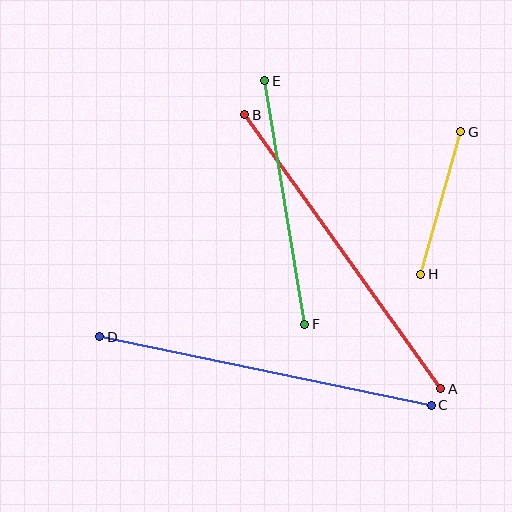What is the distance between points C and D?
The distance is approximately 339 pixels.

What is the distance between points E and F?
The distance is approximately 247 pixels.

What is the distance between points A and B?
The distance is approximately 337 pixels.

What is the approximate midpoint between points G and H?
The midpoint is at approximately (441, 203) pixels.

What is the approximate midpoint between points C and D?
The midpoint is at approximately (266, 371) pixels.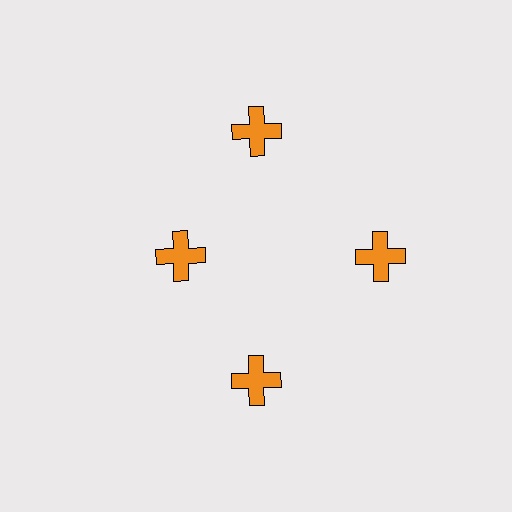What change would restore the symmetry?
The symmetry would be restored by moving it outward, back onto the ring so that all 4 crosses sit at equal angles and equal distance from the center.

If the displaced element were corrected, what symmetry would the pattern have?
It would have 4-fold rotational symmetry — the pattern would map onto itself every 90 degrees.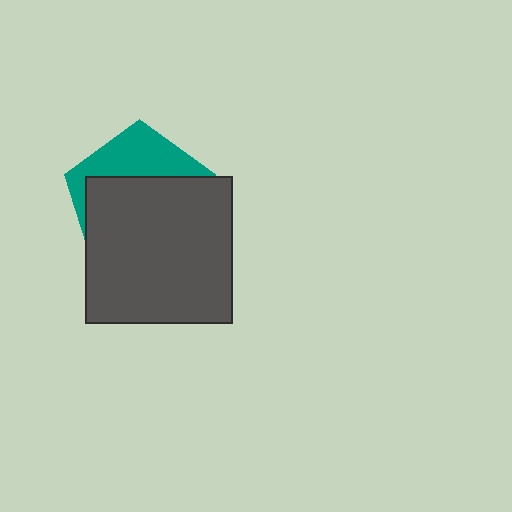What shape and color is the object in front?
The object in front is a dark gray square.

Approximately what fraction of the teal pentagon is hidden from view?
Roughly 67% of the teal pentagon is hidden behind the dark gray square.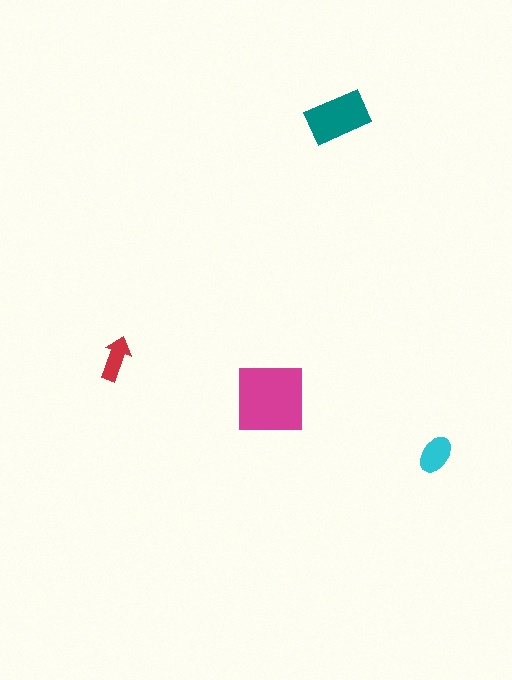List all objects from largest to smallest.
The magenta square, the teal rectangle, the cyan ellipse, the red arrow.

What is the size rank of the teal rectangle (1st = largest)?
2nd.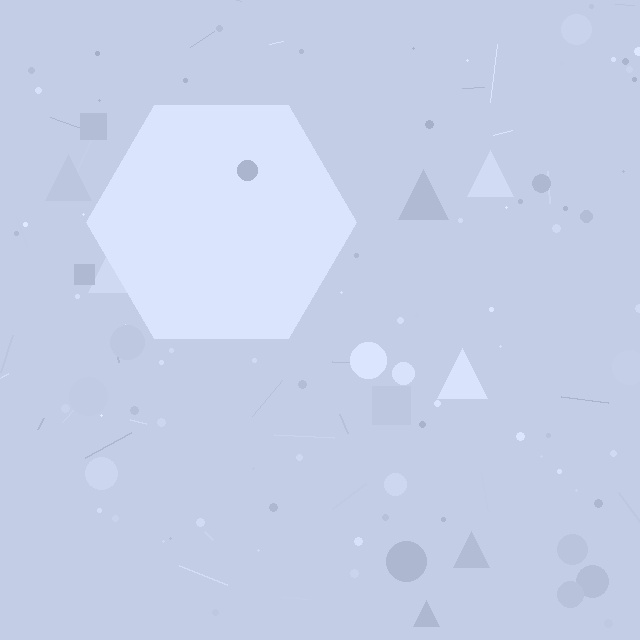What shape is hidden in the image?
A hexagon is hidden in the image.